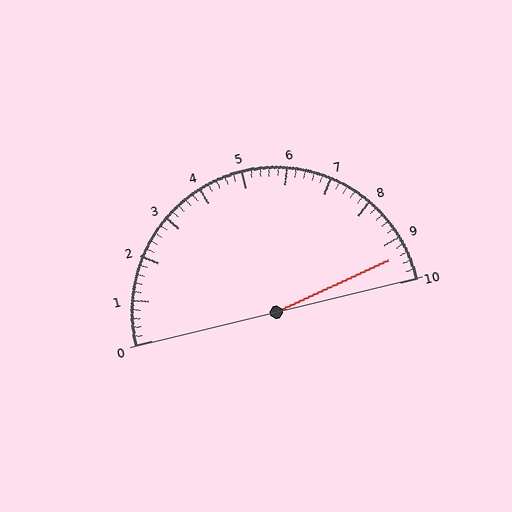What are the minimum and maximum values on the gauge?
The gauge ranges from 0 to 10.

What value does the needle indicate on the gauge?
The needle indicates approximately 9.4.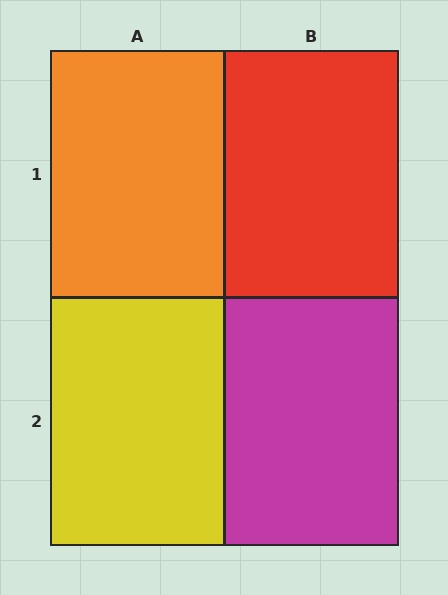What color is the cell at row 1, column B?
Red.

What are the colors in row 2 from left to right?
Yellow, magenta.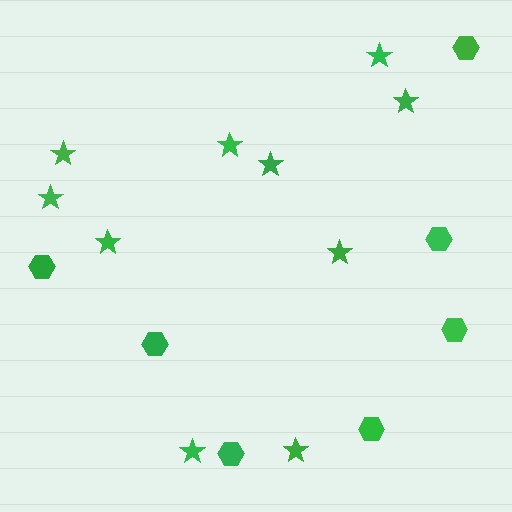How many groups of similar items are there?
There are 2 groups: one group of hexagons (7) and one group of stars (10).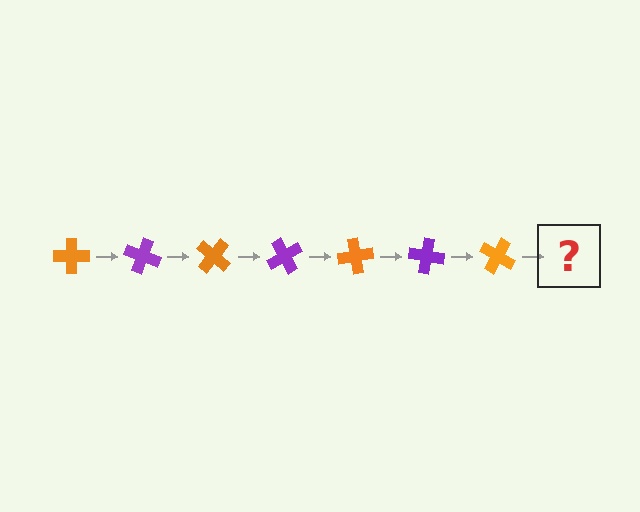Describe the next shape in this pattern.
It should be a purple cross, rotated 140 degrees from the start.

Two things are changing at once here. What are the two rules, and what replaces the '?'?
The two rules are that it rotates 20 degrees each step and the color cycles through orange and purple. The '?' should be a purple cross, rotated 140 degrees from the start.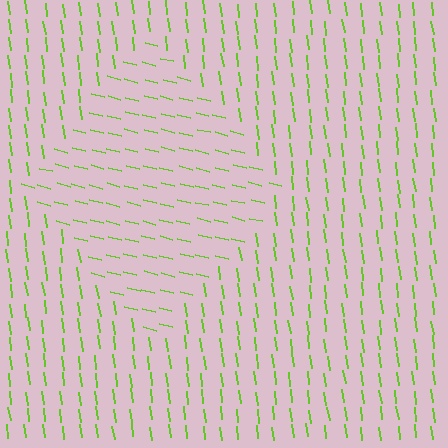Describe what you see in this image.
The image is filled with small lime line segments. A diamond region in the image has lines oriented differently from the surrounding lines, creating a visible texture boundary.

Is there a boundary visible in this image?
Yes, there is a texture boundary formed by a change in line orientation.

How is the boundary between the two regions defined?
The boundary is defined purely by a change in line orientation (approximately 68 degrees difference). All lines are the same color and thickness.